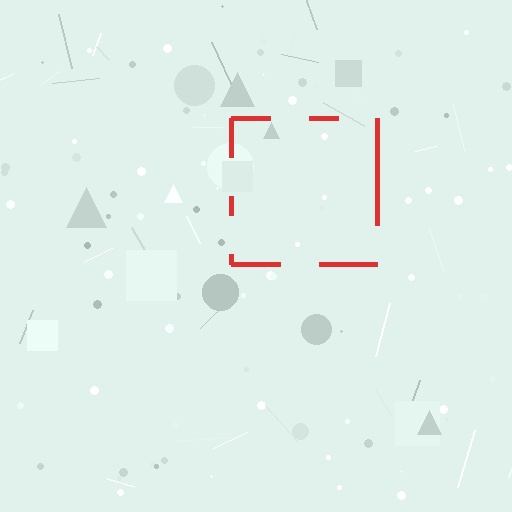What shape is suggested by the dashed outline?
The dashed outline suggests a square.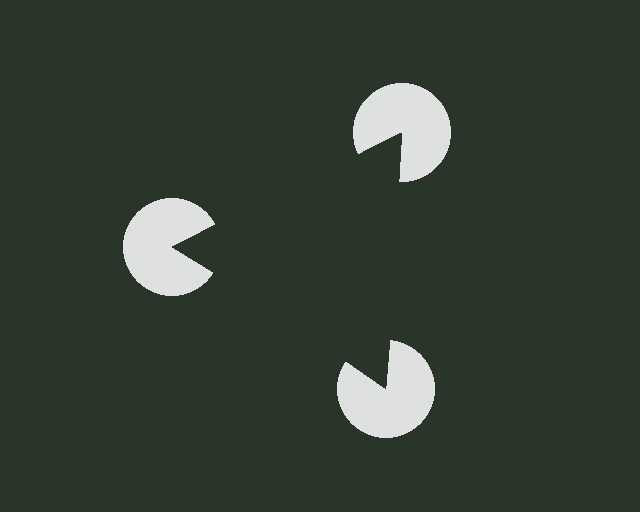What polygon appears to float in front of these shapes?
An illusory triangle — its edges are inferred from the aligned wedge cuts in the pac-man discs, not physically drawn.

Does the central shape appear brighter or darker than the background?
It typically appears slightly darker than the background, even though no actual brightness change is drawn.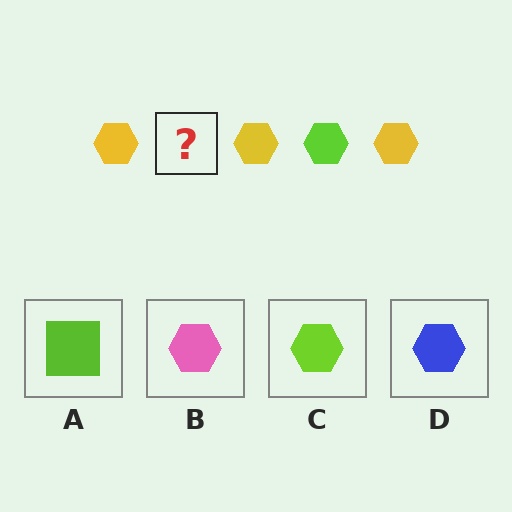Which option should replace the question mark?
Option C.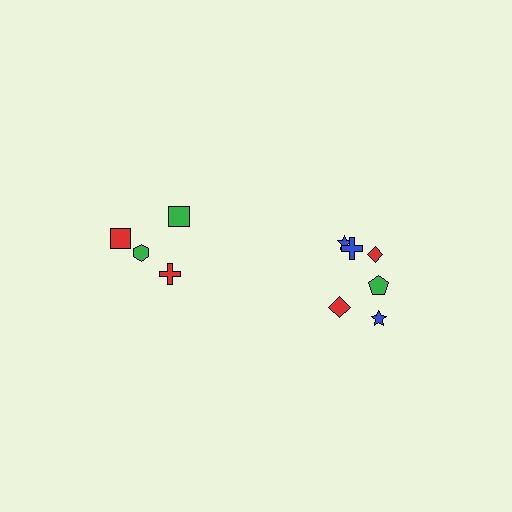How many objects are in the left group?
There are 4 objects.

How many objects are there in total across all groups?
There are 10 objects.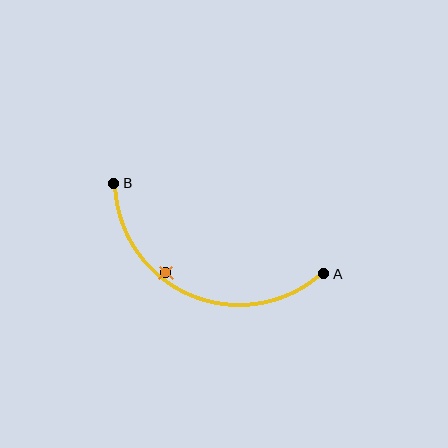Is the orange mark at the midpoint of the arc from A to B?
No — the orange mark does not lie on the arc at all. It sits slightly inside the curve.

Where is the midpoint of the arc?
The arc midpoint is the point on the curve farthest from the straight line joining A and B. It sits below that line.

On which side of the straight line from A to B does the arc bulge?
The arc bulges below the straight line connecting A and B.